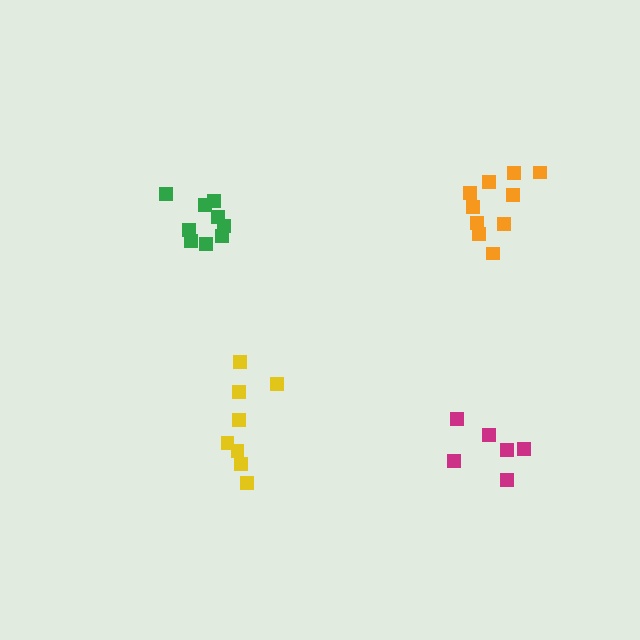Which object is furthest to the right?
The magenta cluster is rightmost.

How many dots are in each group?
Group 1: 8 dots, Group 2: 6 dots, Group 3: 9 dots, Group 4: 10 dots (33 total).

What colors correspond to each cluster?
The clusters are colored: yellow, magenta, green, orange.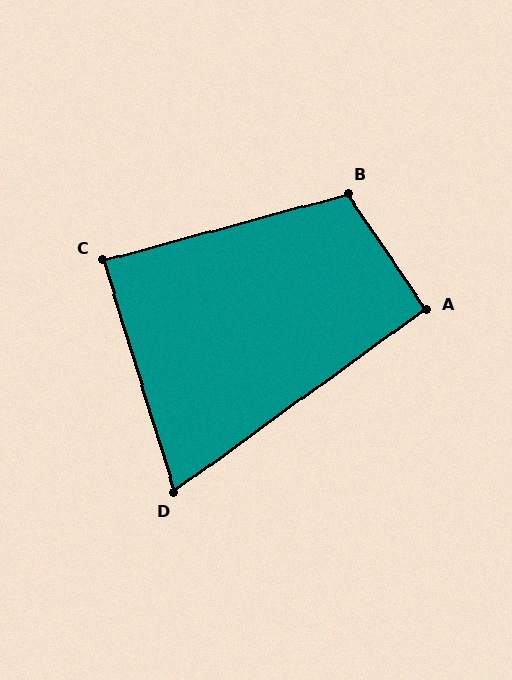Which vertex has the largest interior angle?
B, at approximately 109 degrees.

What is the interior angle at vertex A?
Approximately 92 degrees (approximately right).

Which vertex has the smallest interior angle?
D, at approximately 71 degrees.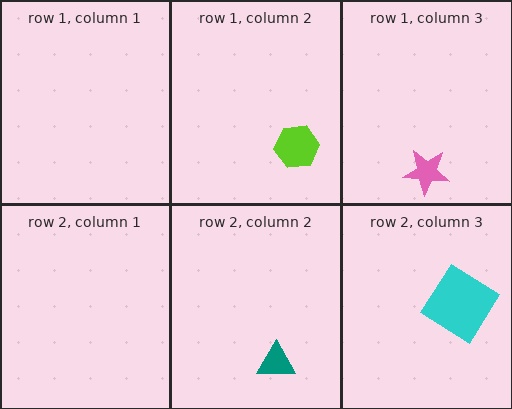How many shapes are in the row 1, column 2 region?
1.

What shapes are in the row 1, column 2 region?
The lime hexagon.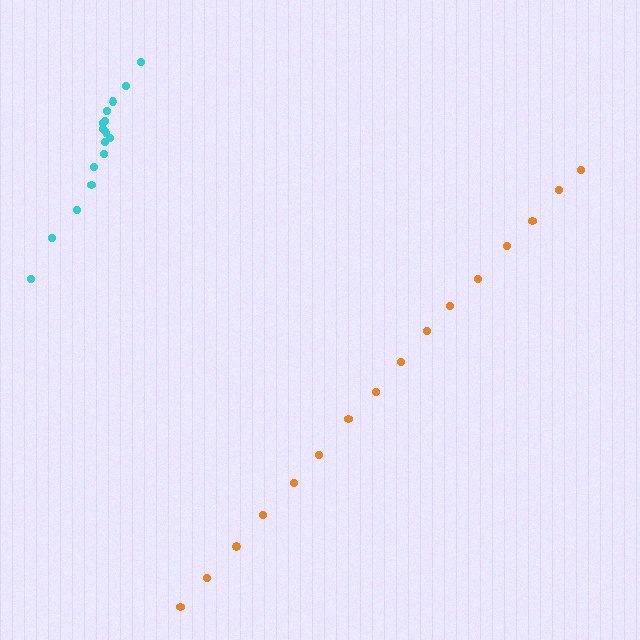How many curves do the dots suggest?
There are 2 distinct paths.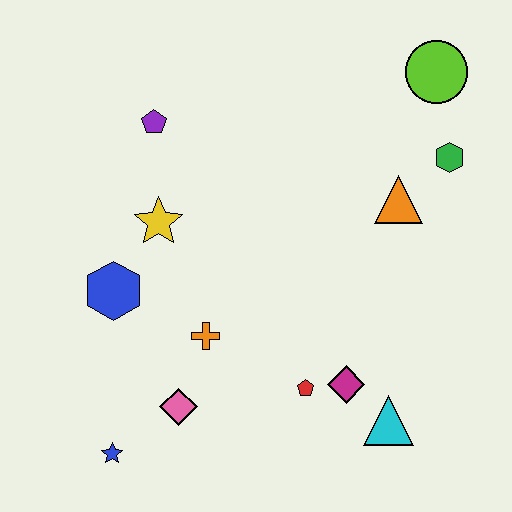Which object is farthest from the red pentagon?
The lime circle is farthest from the red pentagon.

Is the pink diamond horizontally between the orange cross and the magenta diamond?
No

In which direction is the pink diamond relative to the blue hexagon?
The pink diamond is below the blue hexagon.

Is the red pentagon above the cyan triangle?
Yes